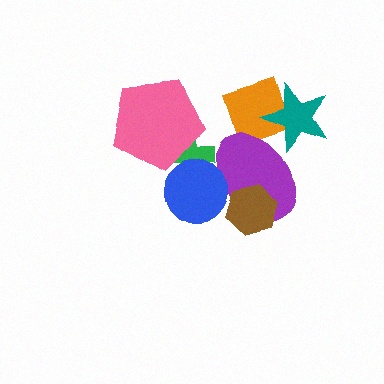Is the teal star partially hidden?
Yes, it is partially covered by another shape.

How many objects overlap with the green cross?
2 objects overlap with the green cross.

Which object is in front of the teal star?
The purple ellipse is in front of the teal star.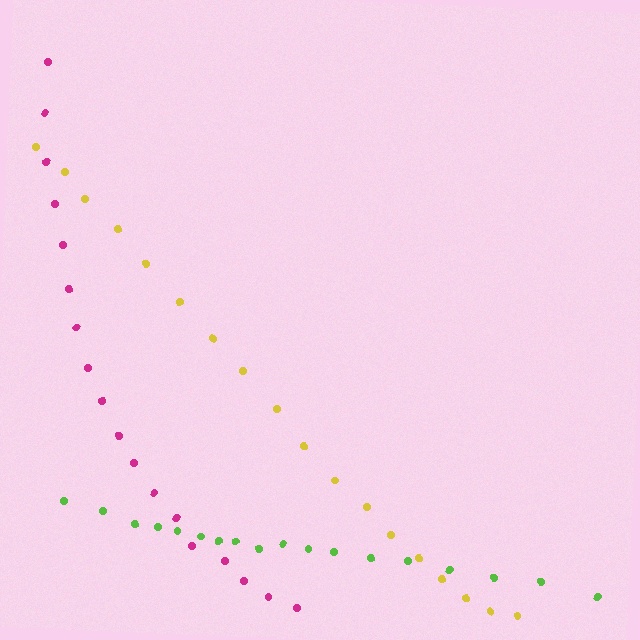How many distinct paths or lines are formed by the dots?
There are 3 distinct paths.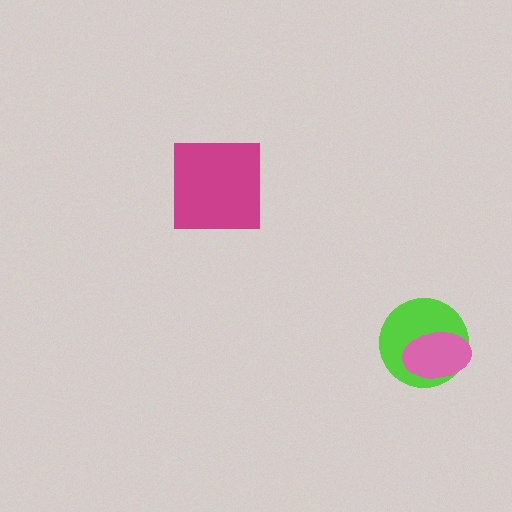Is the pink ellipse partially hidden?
No, no other shape covers it.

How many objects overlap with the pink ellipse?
1 object overlaps with the pink ellipse.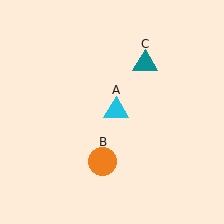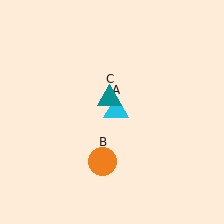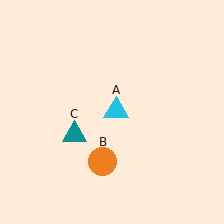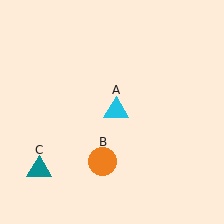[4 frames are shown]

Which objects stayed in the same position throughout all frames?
Cyan triangle (object A) and orange circle (object B) remained stationary.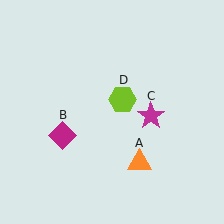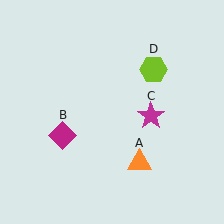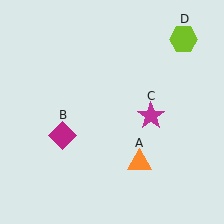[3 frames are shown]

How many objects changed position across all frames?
1 object changed position: lime hexagon (object D).